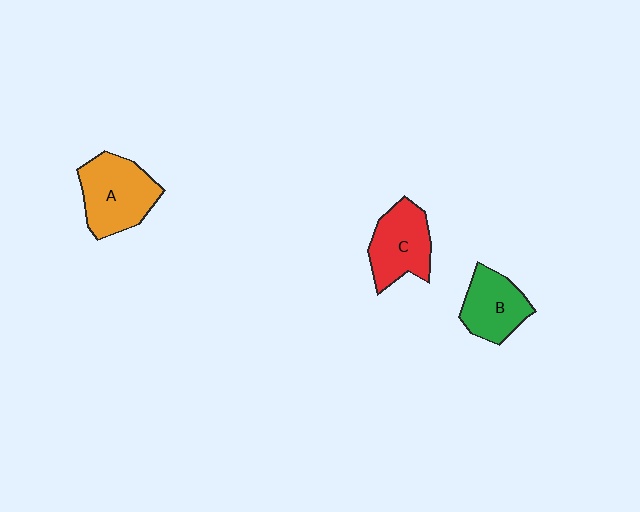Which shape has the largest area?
Shape A (orange).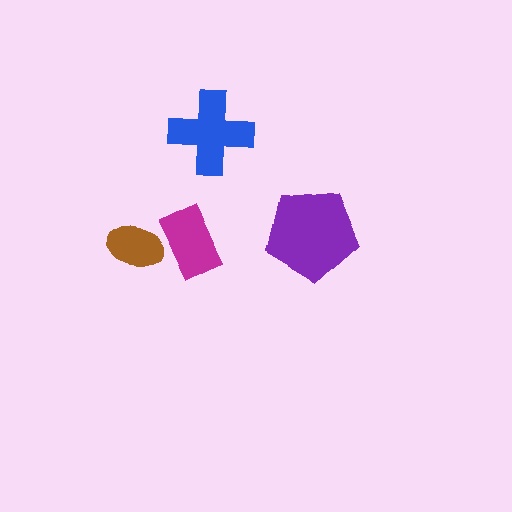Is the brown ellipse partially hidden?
Yes, it is partially covered by another shape.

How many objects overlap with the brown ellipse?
1 object overlaps with the brown ellipse.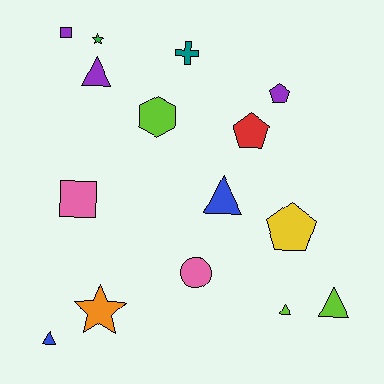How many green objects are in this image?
There is 1 green object.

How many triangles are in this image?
There are 5 triangles.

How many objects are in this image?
There are 15 objects.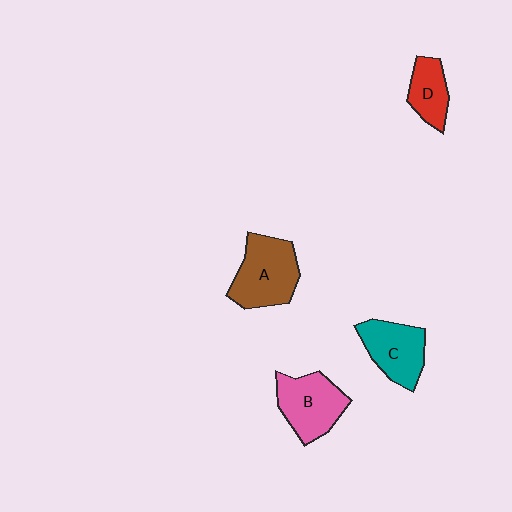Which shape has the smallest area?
Shape D (red).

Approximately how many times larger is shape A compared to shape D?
Approximately 1.7 times.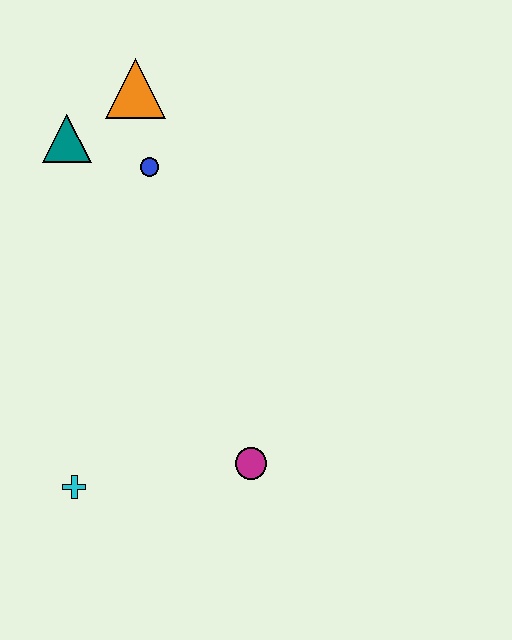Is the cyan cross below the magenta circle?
Yes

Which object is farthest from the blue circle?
The cyan cross is farthest from the blue circle.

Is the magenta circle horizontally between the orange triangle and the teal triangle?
No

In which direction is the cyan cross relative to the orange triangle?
The cyan cross is below the orange triangle.